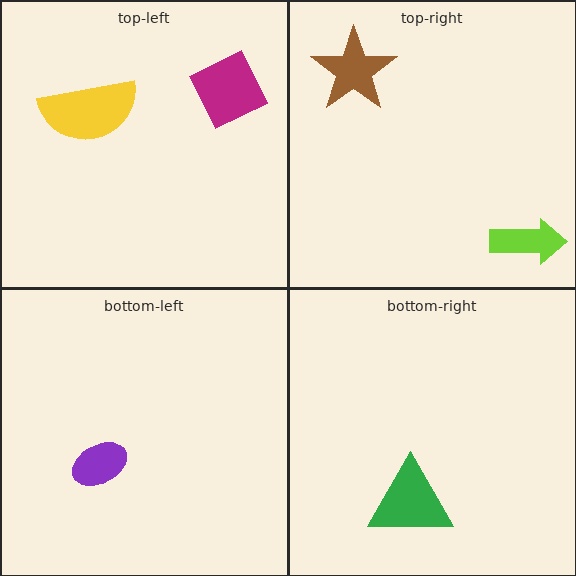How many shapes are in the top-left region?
2.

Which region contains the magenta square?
The top-left region.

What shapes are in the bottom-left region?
The purple ellipse.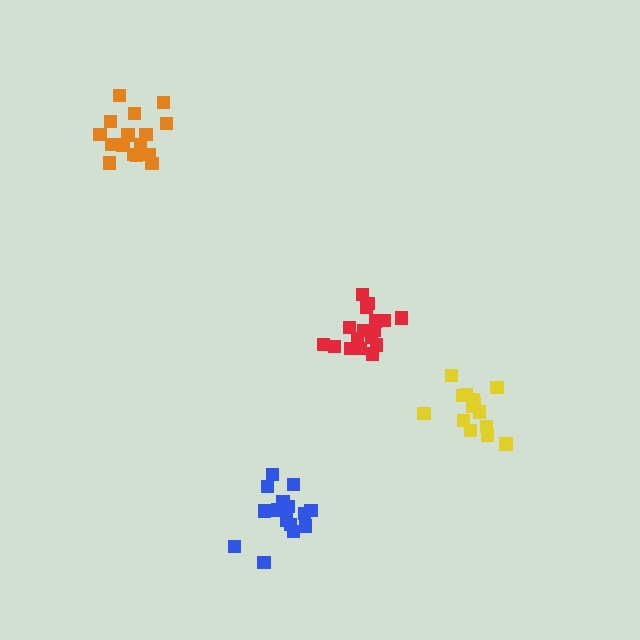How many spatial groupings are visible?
There are 4 spatial groupings.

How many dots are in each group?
Group 1: 17 dots, Group 2: 14 dots, Group 3: 17 dots, Group 4: 15 dots (63 total).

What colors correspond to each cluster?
The clusters are colored: red, yellow, orange, blue.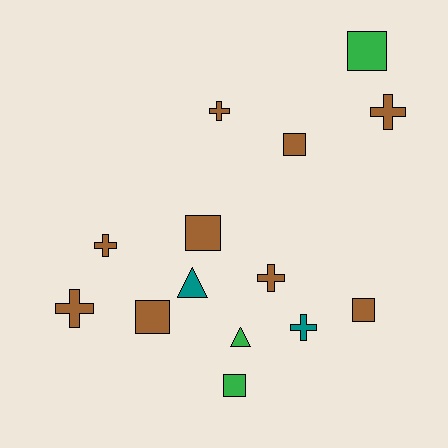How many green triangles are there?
There is 1 green triangle.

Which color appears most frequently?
Brown, with 9 objects.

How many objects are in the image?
There are 14 objects.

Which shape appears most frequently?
Cross, with 6 objects.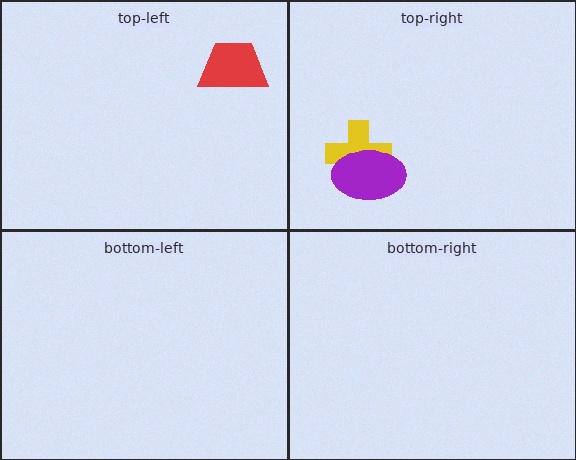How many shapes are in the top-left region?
1.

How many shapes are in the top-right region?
2.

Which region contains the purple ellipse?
The top-right region.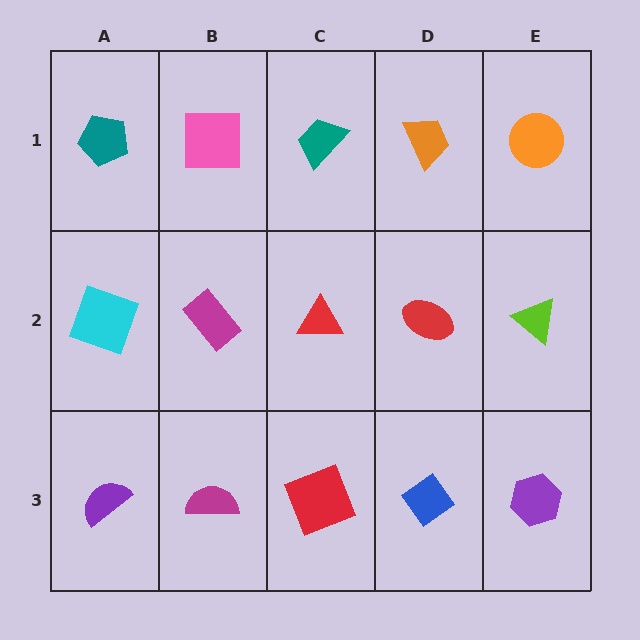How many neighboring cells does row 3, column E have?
2.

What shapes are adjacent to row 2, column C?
A teal trapezoid (row 1, column C), a red square (row 3, column C), a magenta rectangle (row 2, column B), a red ellipse (row 2, column D).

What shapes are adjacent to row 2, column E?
An orange circle (row 1, column E), a purple hexagon (row 3, column E), a red ellipse (row 2, column D).